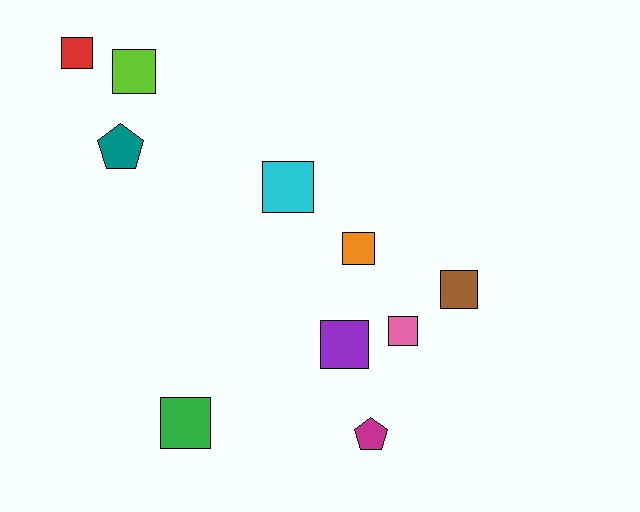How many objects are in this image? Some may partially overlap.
There are 10 objects.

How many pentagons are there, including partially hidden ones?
There are 2 pentagons.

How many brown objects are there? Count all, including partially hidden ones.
There is 1 brown object.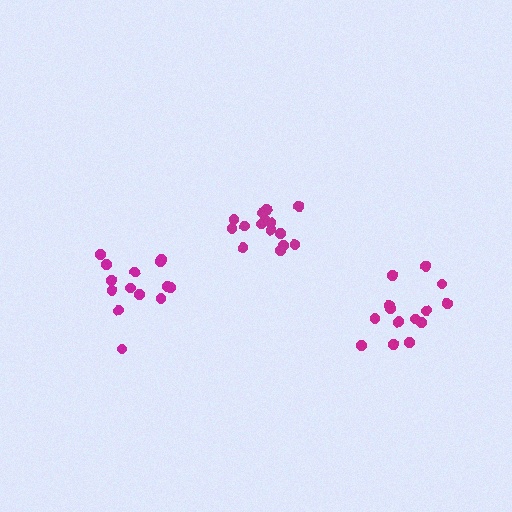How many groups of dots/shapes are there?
There are 3 groups.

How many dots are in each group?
Group 1: 15 dots, Group 2: 14 dots, Group 3: 14 dots (43 total).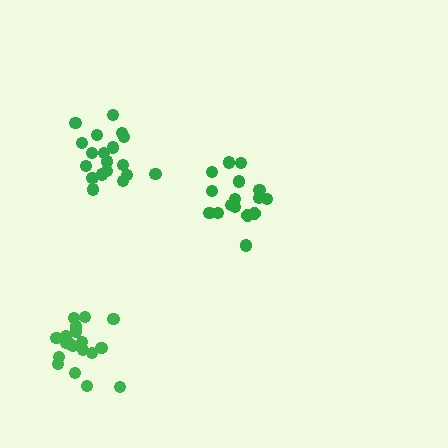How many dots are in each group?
Group 1: 19 dots, Group 2: 19 dots, Group 3: 16 dots (54 total).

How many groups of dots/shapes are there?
There are 3 groups.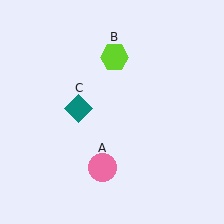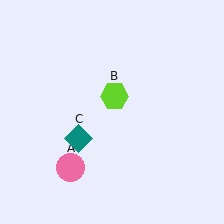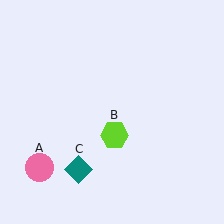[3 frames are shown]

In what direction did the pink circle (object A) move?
The pink circle (object A) moved left.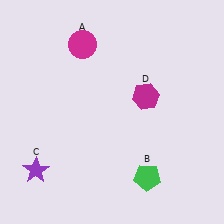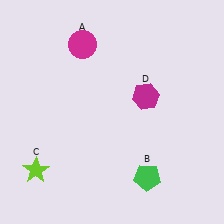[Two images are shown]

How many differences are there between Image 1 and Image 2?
There is 1 difference between the two images.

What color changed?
The star (C) changed from purple in Image 1 to lime in Image 2.